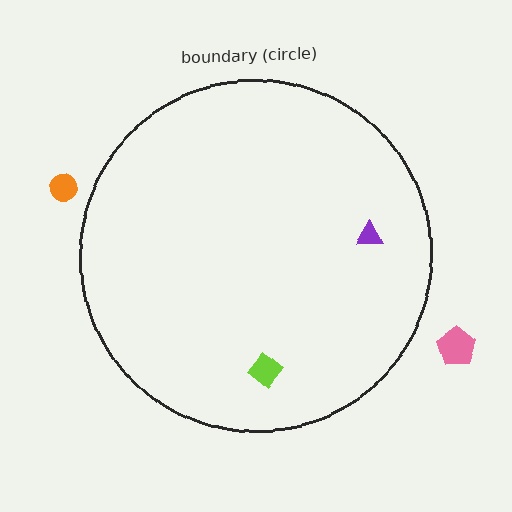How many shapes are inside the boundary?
2 inside, 2 outside.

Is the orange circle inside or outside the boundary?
Outside.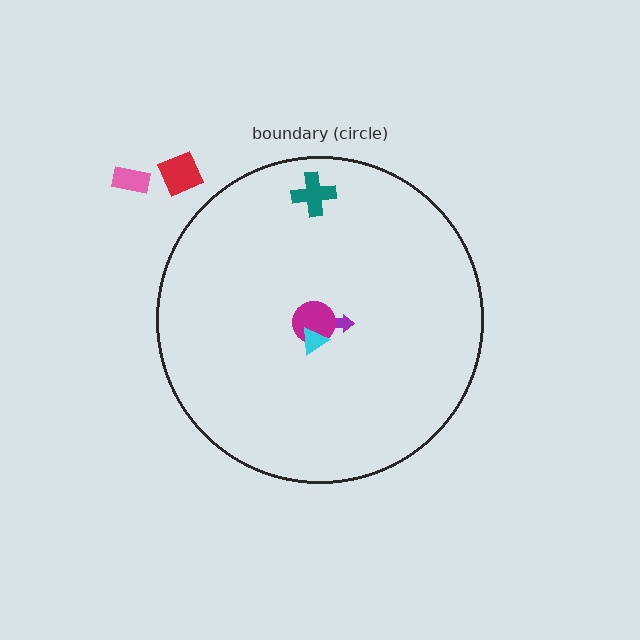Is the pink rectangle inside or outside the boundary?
Outside.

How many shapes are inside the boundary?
4 inside, 2 outside.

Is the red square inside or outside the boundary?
Outside.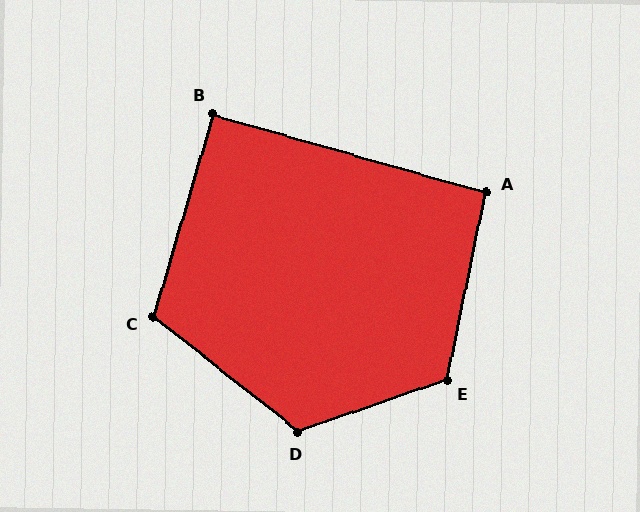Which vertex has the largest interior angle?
D, at approximately 122 degrees.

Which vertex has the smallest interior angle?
B, at approximately 90 degrees.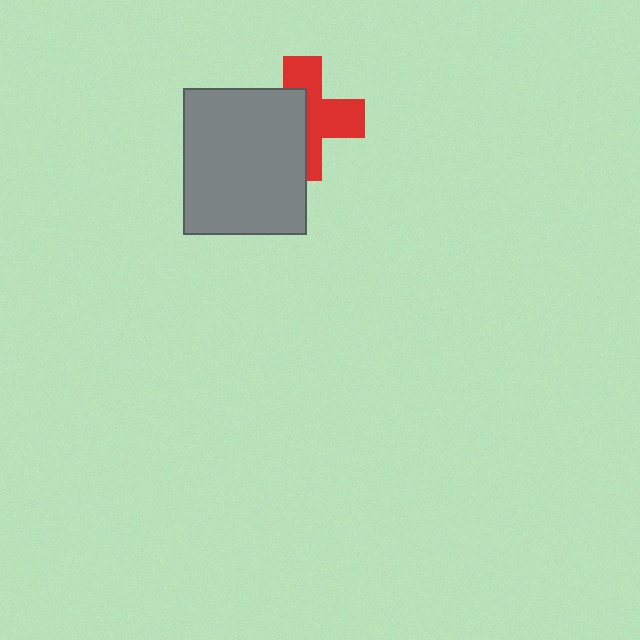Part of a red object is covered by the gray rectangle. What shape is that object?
It is a cross.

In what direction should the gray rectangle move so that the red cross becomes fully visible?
The gray rectangle should move left. That is the shortest direction to clear the overlap and leave the red cross fully visible.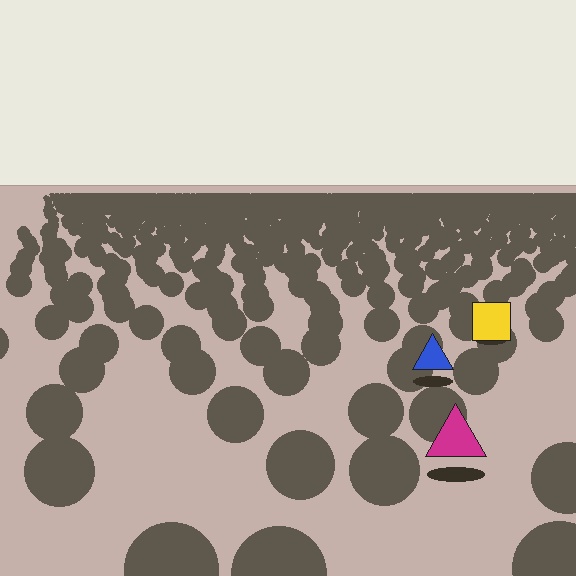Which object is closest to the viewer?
The magenta triangle is closest. The texture marks near it are larger and more spread out.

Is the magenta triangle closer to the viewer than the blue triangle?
Yes. The magenta triangle is closer — you can tell from the texture gradient: the ground texture is coarser near it.